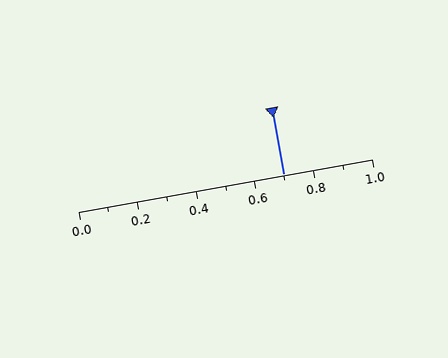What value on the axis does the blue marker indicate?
The marker indicates approximately 0.7.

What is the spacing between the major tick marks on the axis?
The major ticks are spaced 0.2 apart.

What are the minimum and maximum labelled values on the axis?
The axis runs from 0.0 to 1.0.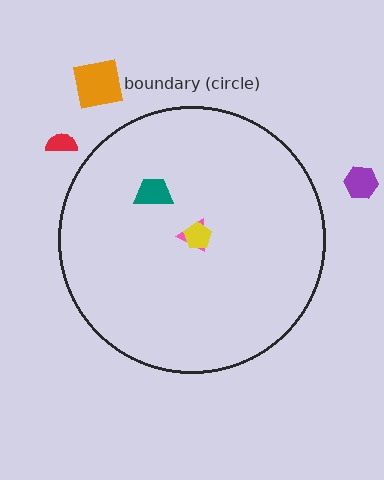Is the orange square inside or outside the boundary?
Outside.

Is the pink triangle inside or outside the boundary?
Inside.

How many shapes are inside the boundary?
3 inside, 3 outside.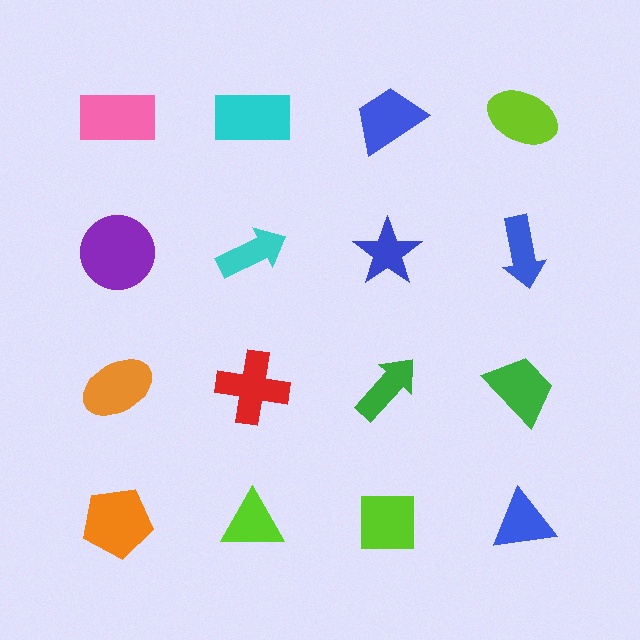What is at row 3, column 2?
A red cross.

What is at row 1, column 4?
A lime ellipse.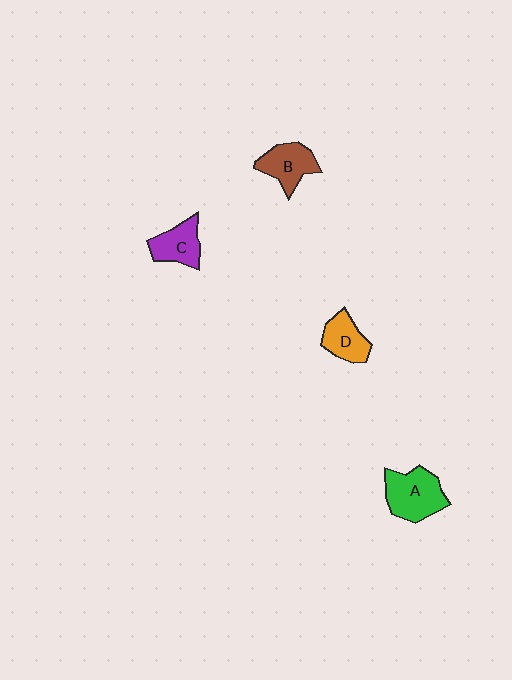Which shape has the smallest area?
Shape D (orange).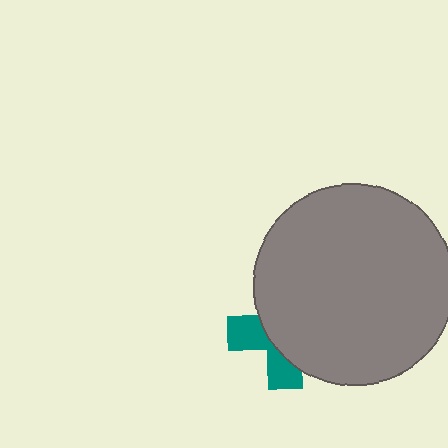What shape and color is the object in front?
The object in front is a gray circle.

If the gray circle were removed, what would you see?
You would see the complete teal cross.